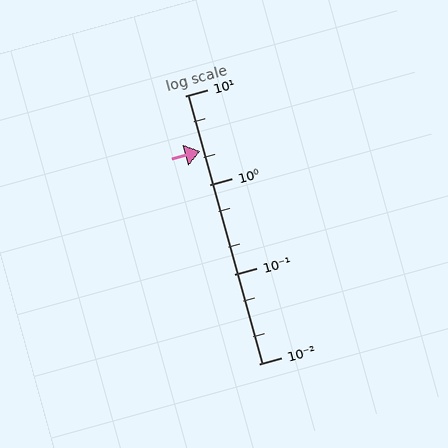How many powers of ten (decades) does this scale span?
The scale spans 3 decades, from 0.01 to 10.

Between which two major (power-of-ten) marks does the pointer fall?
The pointer is between 1 and 10.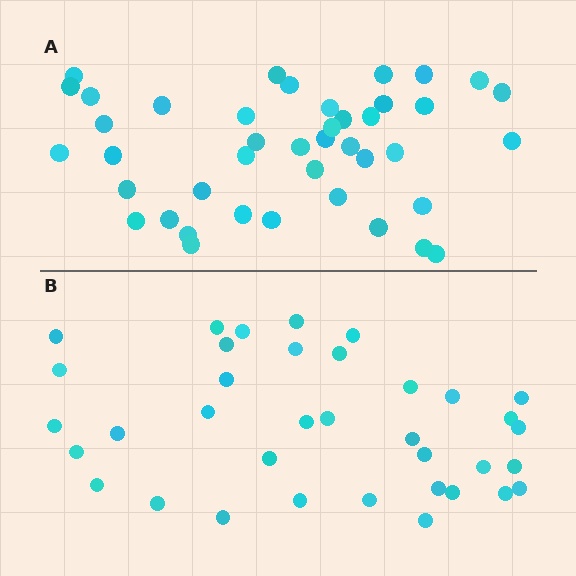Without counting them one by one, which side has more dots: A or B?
Region A (the top region) has more dots.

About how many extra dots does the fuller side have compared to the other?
Region A has about 6 more dots than region B.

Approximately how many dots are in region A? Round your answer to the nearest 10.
About 40 dots. (The exact count is 42, which rounds to 40.)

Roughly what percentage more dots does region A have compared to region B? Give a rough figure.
About 15% more.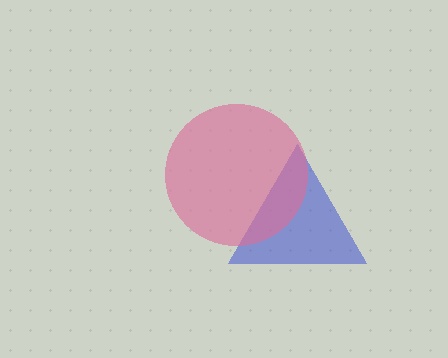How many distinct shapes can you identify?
There are 2 distinct shapes: a blue triangle, a pink circle.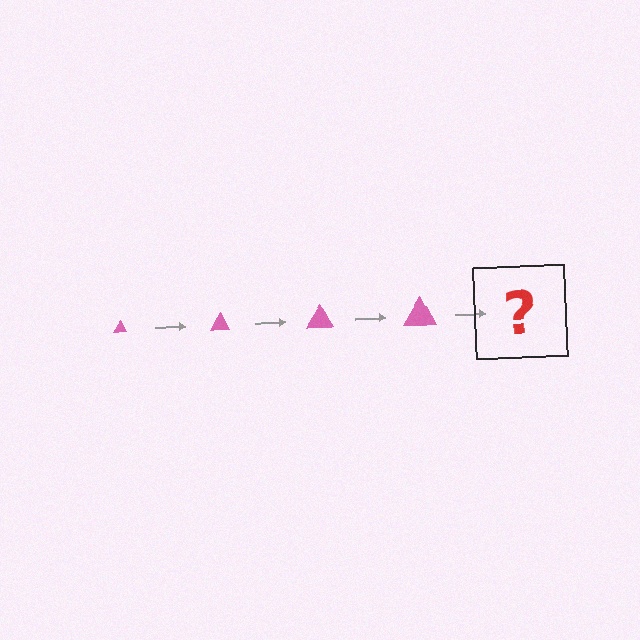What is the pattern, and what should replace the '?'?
The pattern is that the triangle gets progressively larger each step. The '?' should be a pink triangle, larger than the previous one.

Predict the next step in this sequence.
The next step is a pink triangle, larger than the previous one.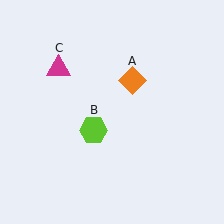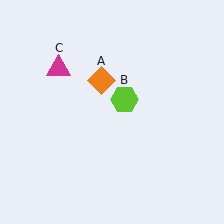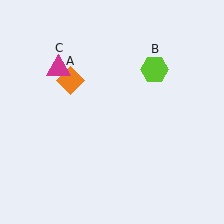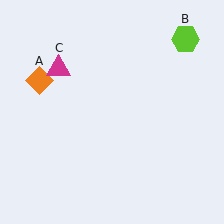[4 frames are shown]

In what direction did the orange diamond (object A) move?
The orange diamond (object A) moved left.